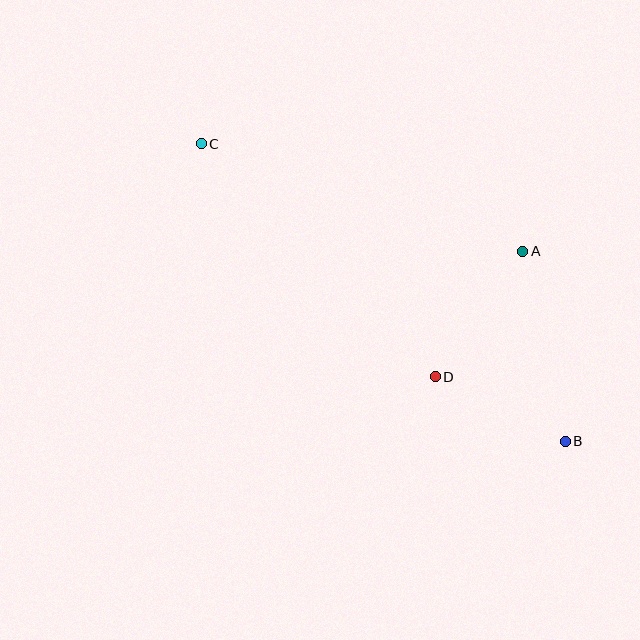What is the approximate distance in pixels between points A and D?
The distance between A and D is approximately 153 pixels.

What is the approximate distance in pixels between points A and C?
The distance between A and C is approximately 339 pixels.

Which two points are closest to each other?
Points B and D are closest to each other.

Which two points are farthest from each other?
Points B and C are farthest from each other.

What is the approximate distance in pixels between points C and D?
The distance between C and D is approximately 330 pixels.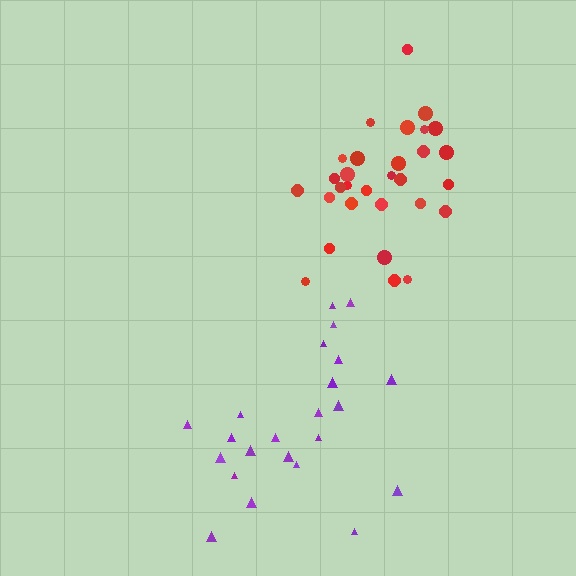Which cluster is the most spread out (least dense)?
Purple.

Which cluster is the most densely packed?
Red.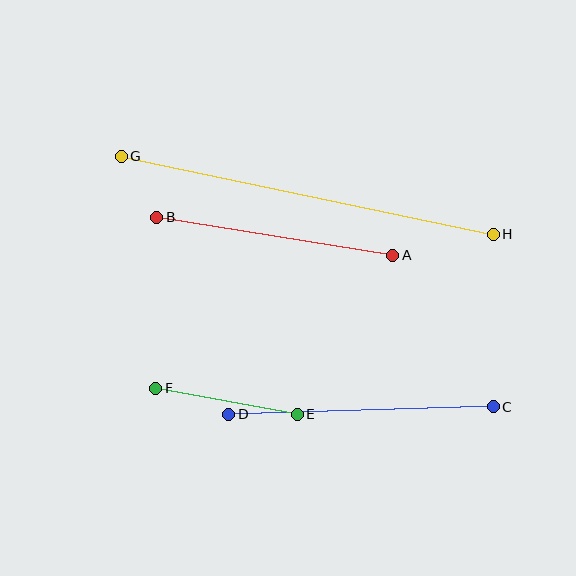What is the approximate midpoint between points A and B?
The midpoint is at approximately (275, 236) pixels.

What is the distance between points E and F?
The distance is approximately 144 pixels.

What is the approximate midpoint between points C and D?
The midpoint is at approximately (361, 410) pixels.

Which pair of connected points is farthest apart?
Points G and H are farthest apart.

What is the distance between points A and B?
The distance is approximately 239 pixels.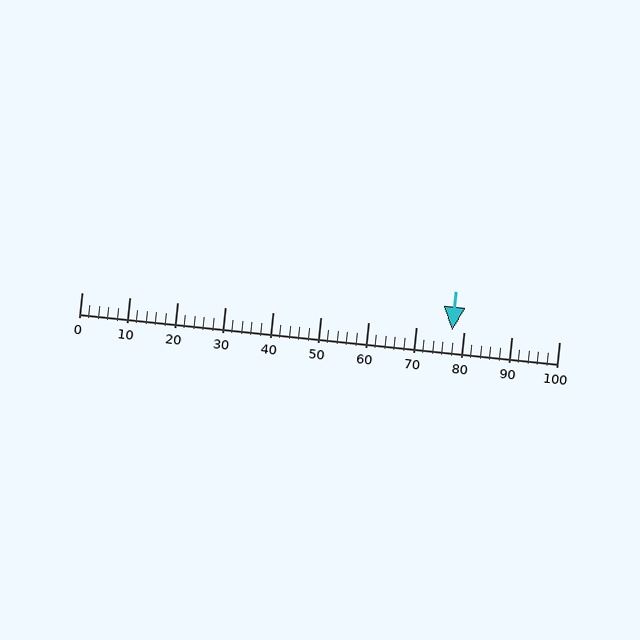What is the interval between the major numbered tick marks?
The major tick marks are spaced 10 units apart.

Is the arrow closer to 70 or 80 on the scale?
The arrow is closer to 80.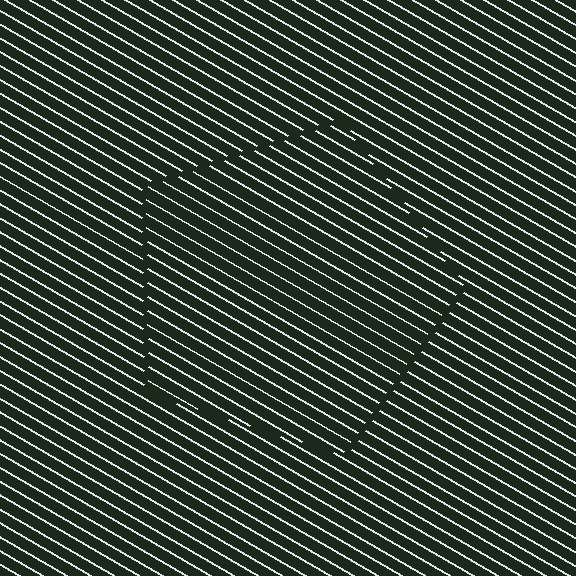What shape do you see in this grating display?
An illusory pentagon. The interior of the shape contains the same grating, shifted by half a period — the contour is defined by the phase discontinuity where line-ends from the inner and outer gratings abut.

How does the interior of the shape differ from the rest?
The interior of the shape contains the same grating, shifted by half a period — the contour is defined by the phase discontinuity where line-ends from the inner and outer gratings abut.